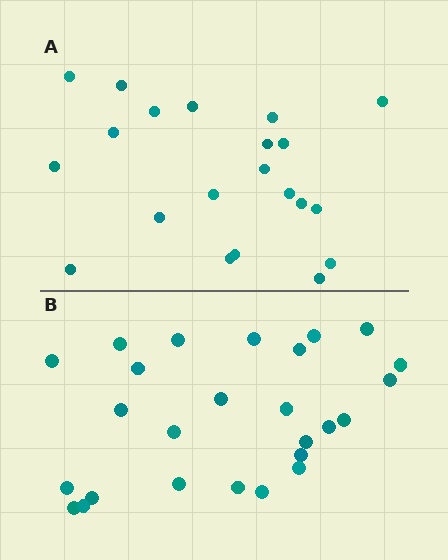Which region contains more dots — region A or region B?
Region B (the bottom region) has more dots.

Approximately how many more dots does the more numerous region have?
Region B has about 5 more dots than region A.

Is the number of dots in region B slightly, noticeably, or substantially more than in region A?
Region B has only slightly more — the two regions are fairly close. The ratio is roughly 1.2 to 1.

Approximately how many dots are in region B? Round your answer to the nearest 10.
About 30 dots. (The exact count is 26, which rounds to 30.)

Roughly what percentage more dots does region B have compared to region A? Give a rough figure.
About 25% more.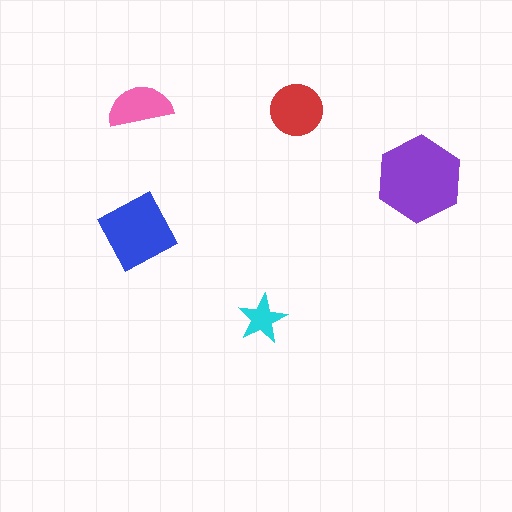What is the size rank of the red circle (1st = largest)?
3rd.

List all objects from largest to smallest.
The purple hexagon, the blue diamond, the red circle, the pink semicircle, the cyan star.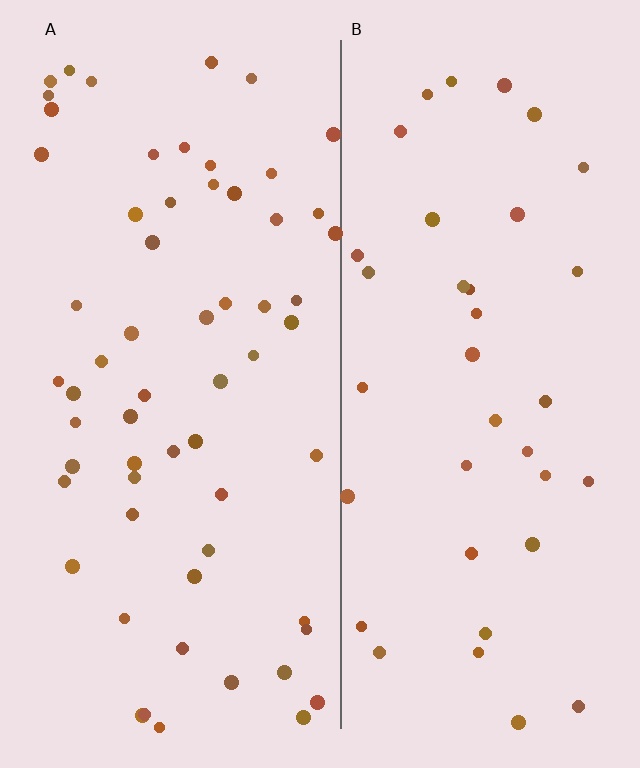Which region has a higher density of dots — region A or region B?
A (the left).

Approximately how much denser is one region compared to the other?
Approximately 1.6× — region A over region B.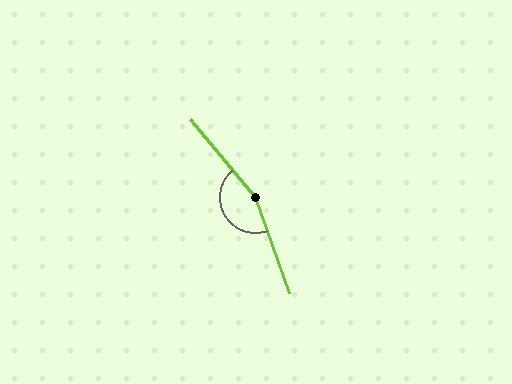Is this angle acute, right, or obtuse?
It is obtuse.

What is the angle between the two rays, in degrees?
Approximately 160 degrees.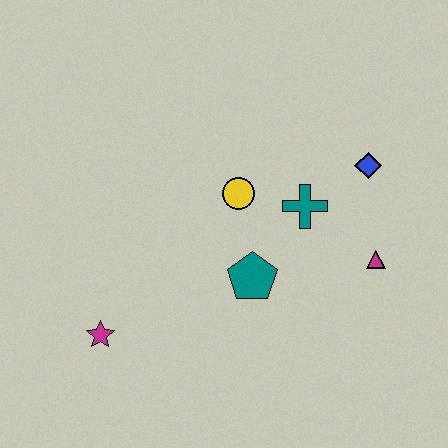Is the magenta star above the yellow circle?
No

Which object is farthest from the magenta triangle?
The magenta star is farthest from the magenta triangle.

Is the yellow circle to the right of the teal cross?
No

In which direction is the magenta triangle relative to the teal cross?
The magenta triangle is to the right of the teal cross.